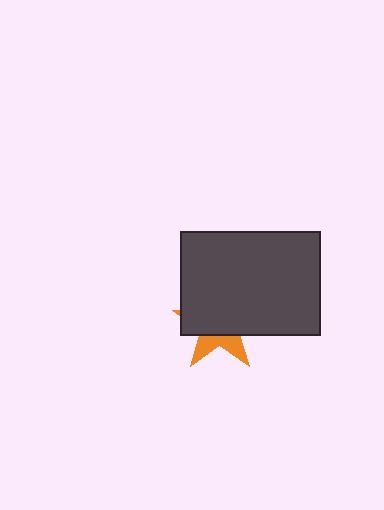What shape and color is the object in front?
The object in front is a dark gray rectangle.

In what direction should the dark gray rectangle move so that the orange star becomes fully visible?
The dark gray rectangle should move up. That is the shortest direction to clear the overlap and leave the orange star fully visible.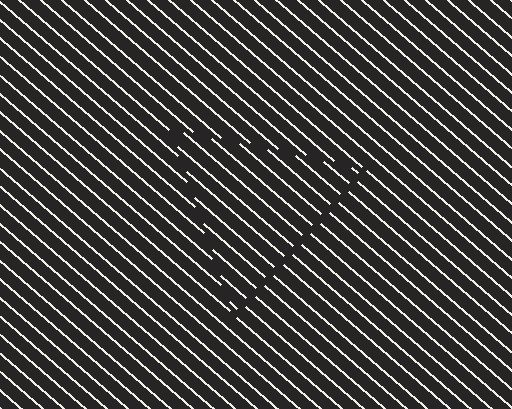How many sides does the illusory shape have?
3 sides — the line-ends trace a triangle.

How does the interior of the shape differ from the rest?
The interior of the shape contains the same grating, shifted by half a period — the contour is defined by the phase discontinuity where line-ends from the inner and outer gratings abut.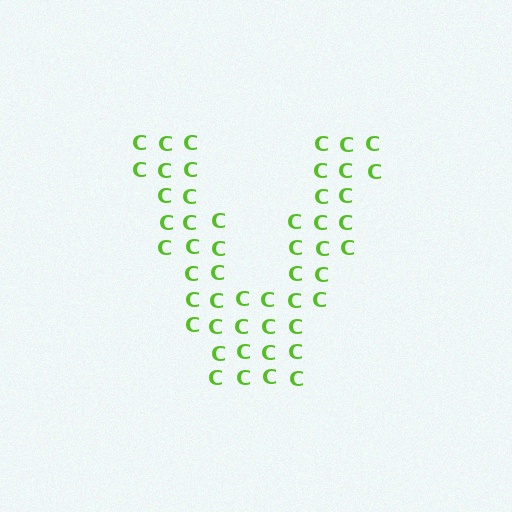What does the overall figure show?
The overall figure shows the letter V.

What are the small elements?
The small elements are letter C's.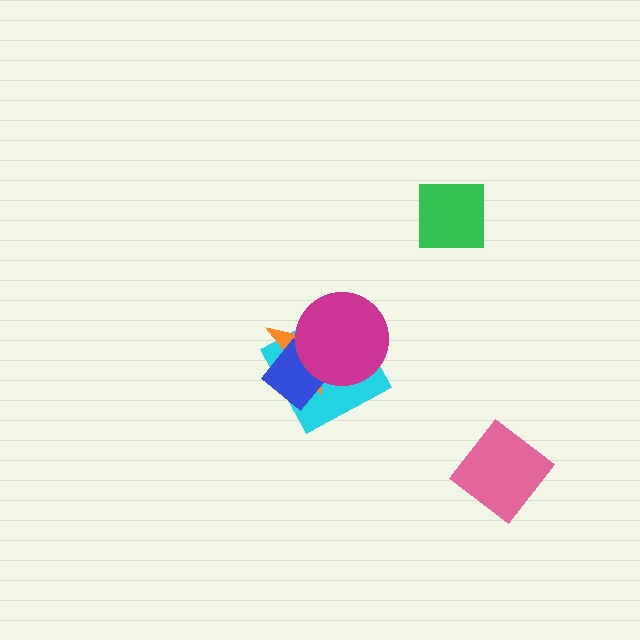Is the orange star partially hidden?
Yes, it is partially covered by another shape.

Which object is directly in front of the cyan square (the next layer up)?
The orange star is directly in front of the cyan square.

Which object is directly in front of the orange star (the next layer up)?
The blue diamond is directly in front of the orange star.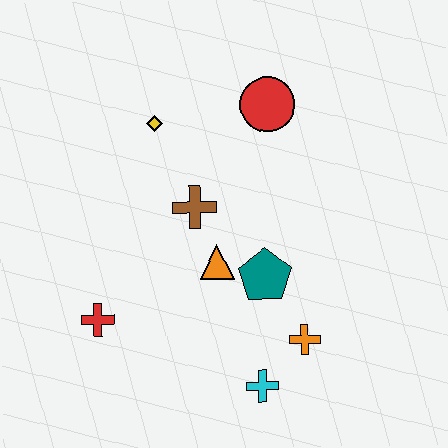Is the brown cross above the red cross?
Yes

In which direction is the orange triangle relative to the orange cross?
The orange triangle is to the left of the orange cross.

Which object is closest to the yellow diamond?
The brown cross is closest to the yellow diamond.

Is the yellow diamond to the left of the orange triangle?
Yes